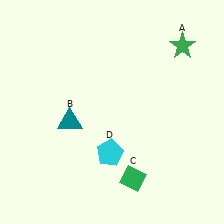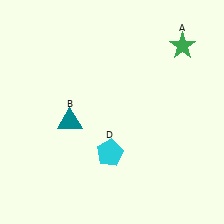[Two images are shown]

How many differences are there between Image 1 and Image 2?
There is 1 difference between the two images.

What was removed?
The green diamond (C) was removed in Image 2.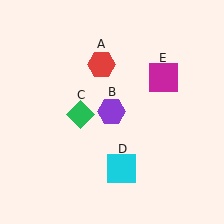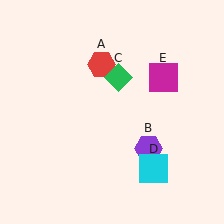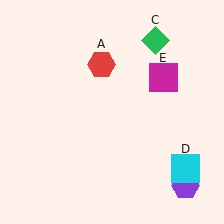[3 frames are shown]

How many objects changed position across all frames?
3 objects changed position: purple hexagon (object B), green diamond (object C), cyan square (object D).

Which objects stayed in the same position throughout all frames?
Red hexagon (object A) and magenta square (object E) remained stationary.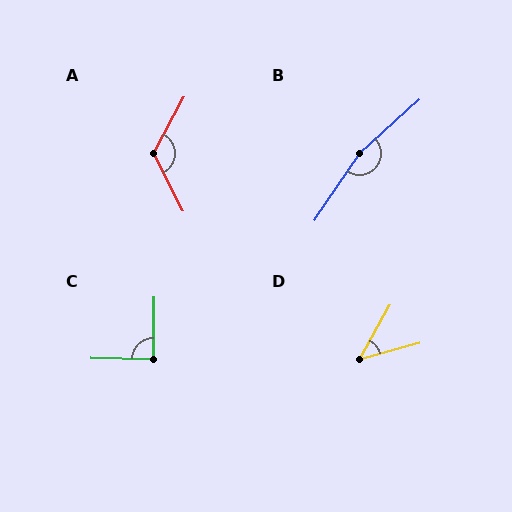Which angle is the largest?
B, at approximately 166 degrees.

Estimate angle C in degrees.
Approximately 89 degrees.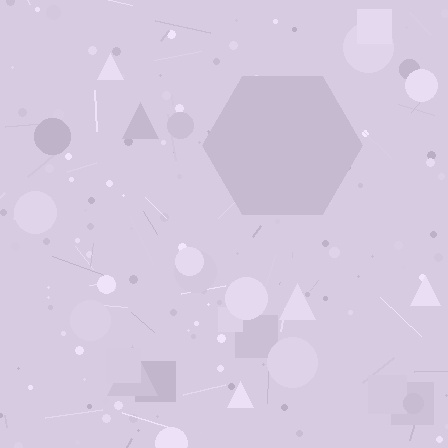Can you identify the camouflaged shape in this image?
The camouflaged shape is a hexagon.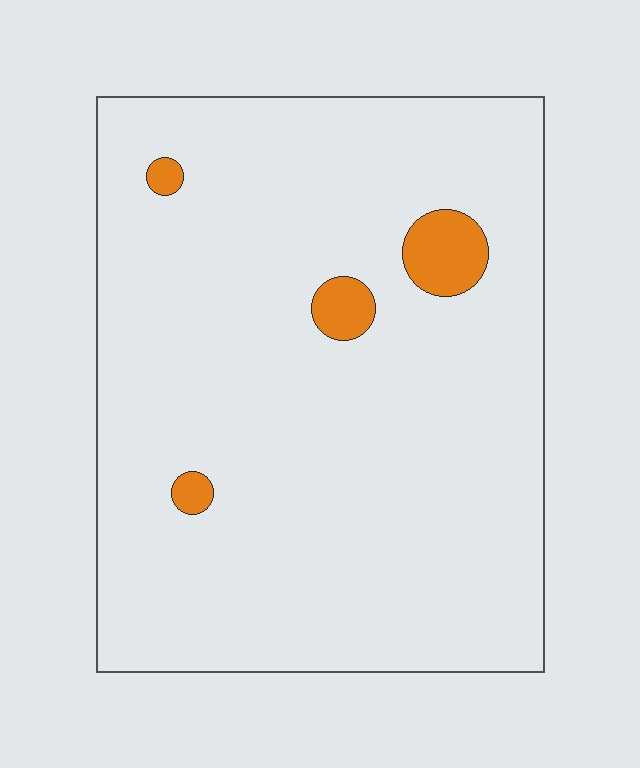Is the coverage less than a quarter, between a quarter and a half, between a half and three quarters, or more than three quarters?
Less than a quarter.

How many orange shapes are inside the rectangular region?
4.